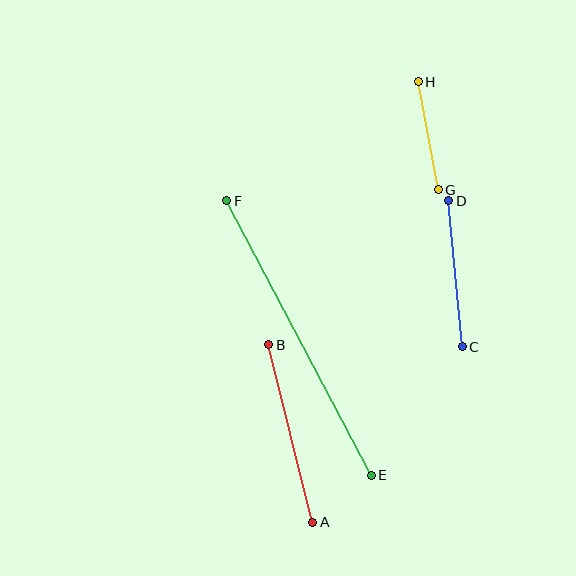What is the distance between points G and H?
The distance is approximately 110 pixels.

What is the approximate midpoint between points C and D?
The midpoint is at approximately (455, 274) pixels.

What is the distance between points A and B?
The distance is approximately 183 pixels.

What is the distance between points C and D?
The distance is approximately 147 pixels.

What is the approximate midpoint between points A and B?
The midpoint is at approximately (291, 434) pixels.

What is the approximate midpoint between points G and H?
The midpoint is at approximately (428, 136) pixels.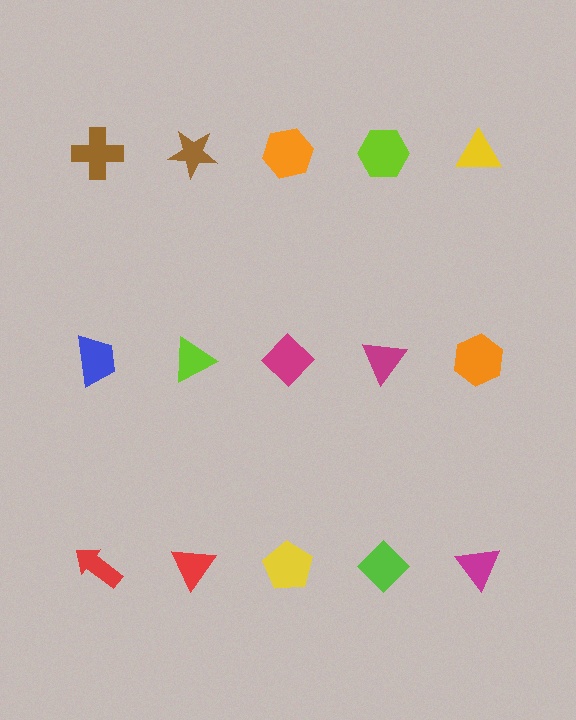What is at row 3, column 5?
A magenta triangle.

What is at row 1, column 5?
A yellow triangle.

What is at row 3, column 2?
A red triangle.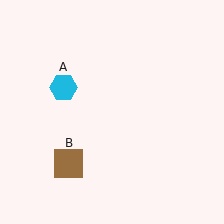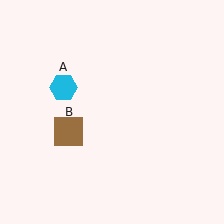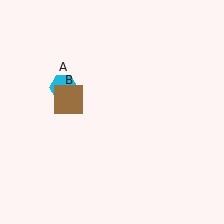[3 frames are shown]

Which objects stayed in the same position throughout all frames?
Cyan hexagon (object A) remained stationary.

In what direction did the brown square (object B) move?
The brown square (object B) moved up.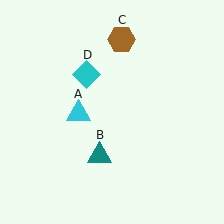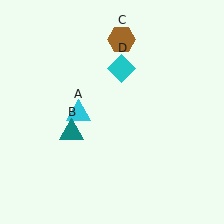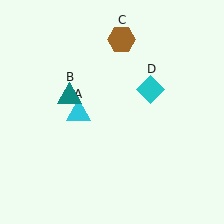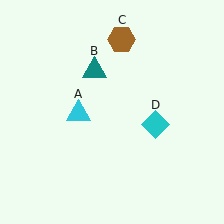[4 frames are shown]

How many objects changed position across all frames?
2 objects changed position: teal triangle (object B), cyan diamond (object D).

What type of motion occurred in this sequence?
The teal triangle (object B), cyan diamond (object D) rotated clockwise around the center of the scene.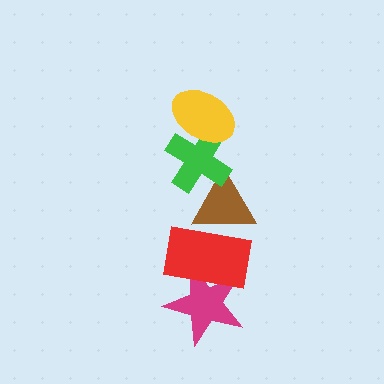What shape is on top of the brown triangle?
The green cross is on top of the brown triangle.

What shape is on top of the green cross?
The yellow ellipse is on top of the green cross.